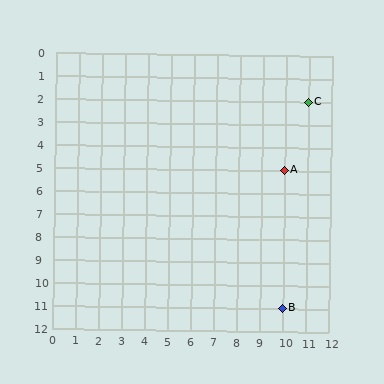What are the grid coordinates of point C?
Point C is at grid coordinates (11, 2).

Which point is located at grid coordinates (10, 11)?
Point B is at (10, 11).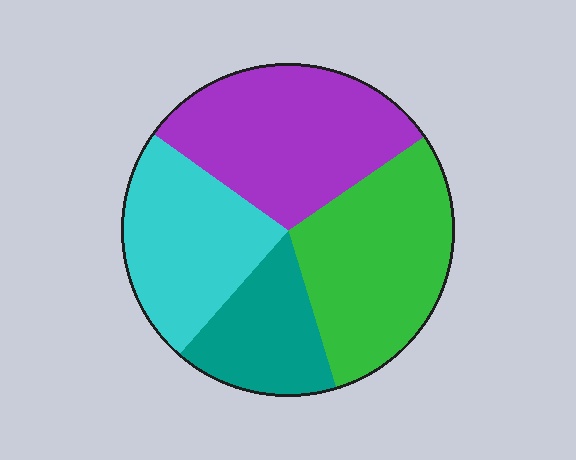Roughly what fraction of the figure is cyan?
Cyan takes up about one quarter (1/4) of the figure.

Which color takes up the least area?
Teal, at roughly 15%.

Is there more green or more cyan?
Green.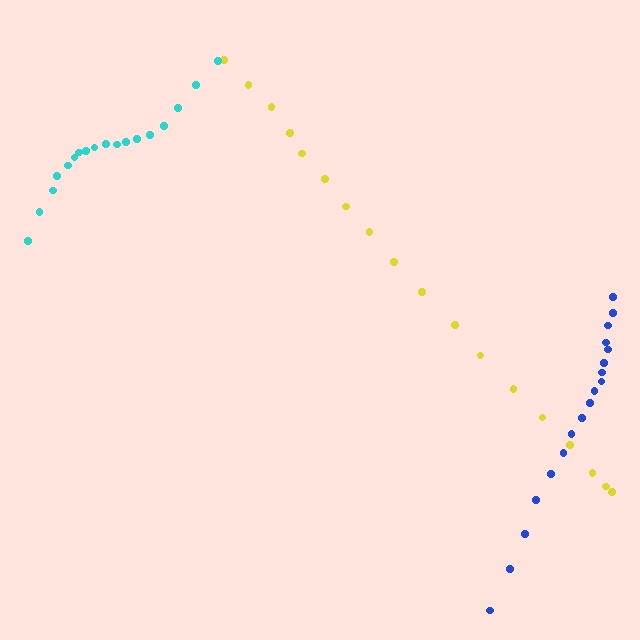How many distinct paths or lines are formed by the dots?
There are 3 distinct paths.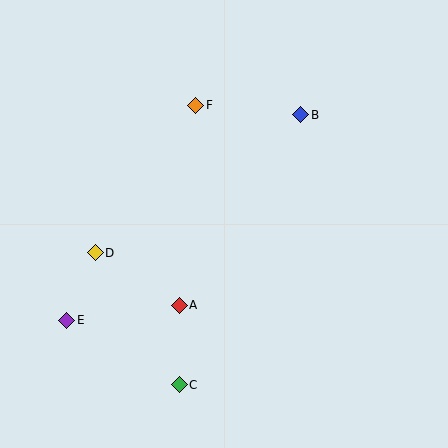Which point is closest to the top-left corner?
Point F is closest to the top-left corner.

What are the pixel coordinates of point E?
Point E is at (67, 320).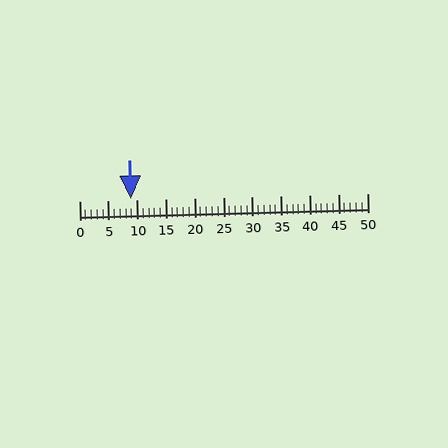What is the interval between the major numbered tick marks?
The major tick marks are spaced 5 units apart.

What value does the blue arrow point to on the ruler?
The blue arrow points to approximately 9.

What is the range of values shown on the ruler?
The ruler shows values from 0 to 50.